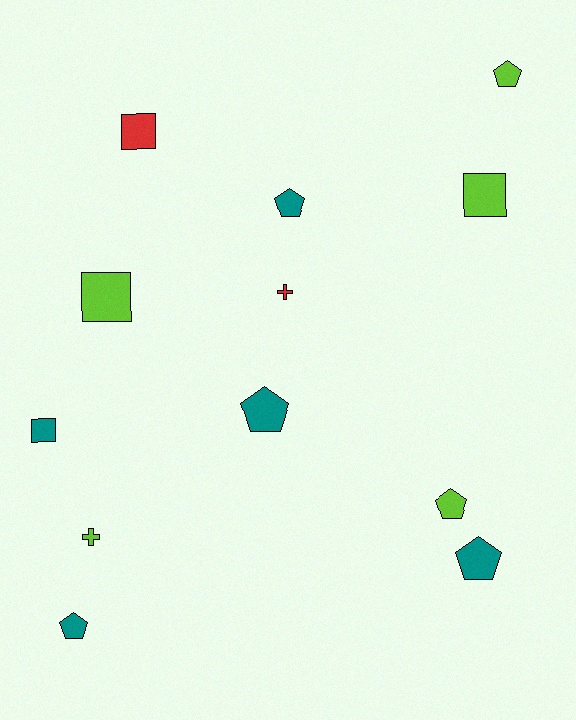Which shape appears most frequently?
Pentagon, with 6 objects.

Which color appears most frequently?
Teal, with 5 objects.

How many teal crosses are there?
There are no teal crosses.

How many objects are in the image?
There are 12 objects.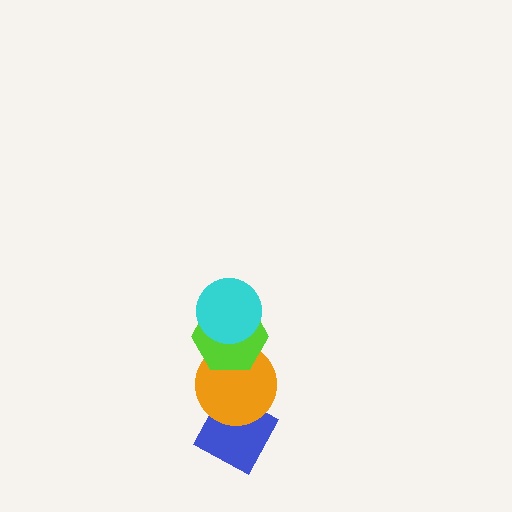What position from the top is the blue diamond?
The blue diamond is 4th from the top.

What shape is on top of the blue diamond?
The orange circle is on top of the blue diamond.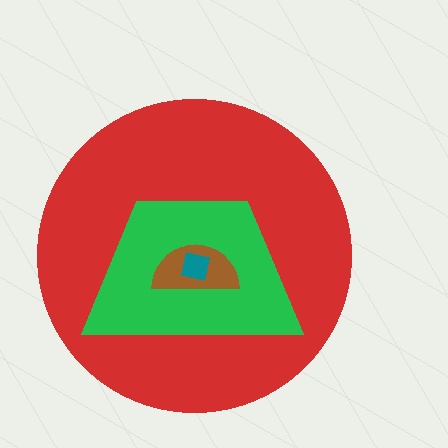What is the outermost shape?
The red circle.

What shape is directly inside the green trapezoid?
The brown semicircle.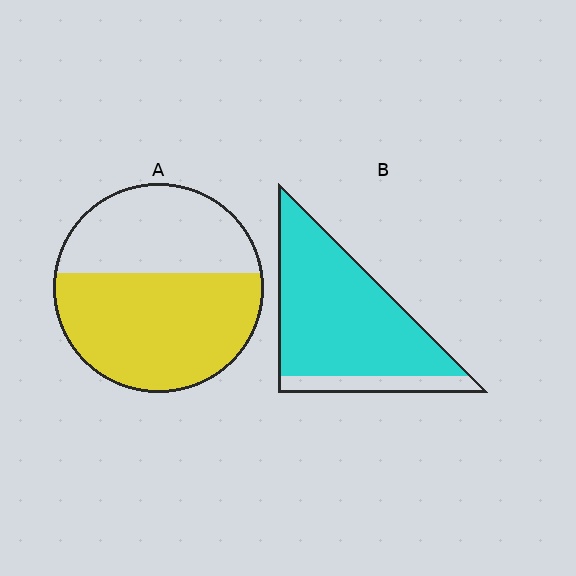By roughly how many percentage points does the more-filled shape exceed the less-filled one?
By roughly 25 percentage points (B over A).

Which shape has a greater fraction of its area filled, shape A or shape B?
Shape B.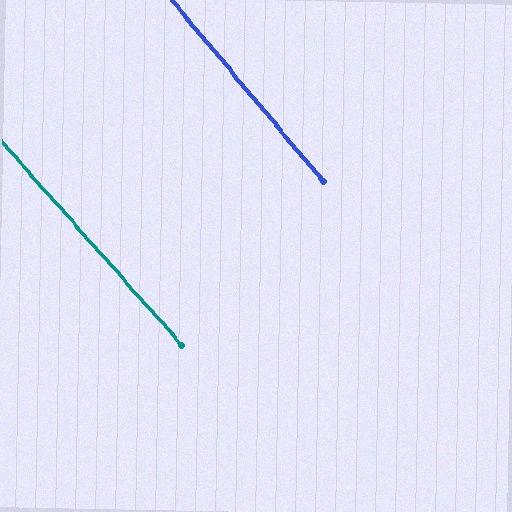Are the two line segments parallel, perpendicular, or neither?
Parallel — their directions differ by only 1.8°.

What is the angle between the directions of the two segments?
Approximately 2 degrees.